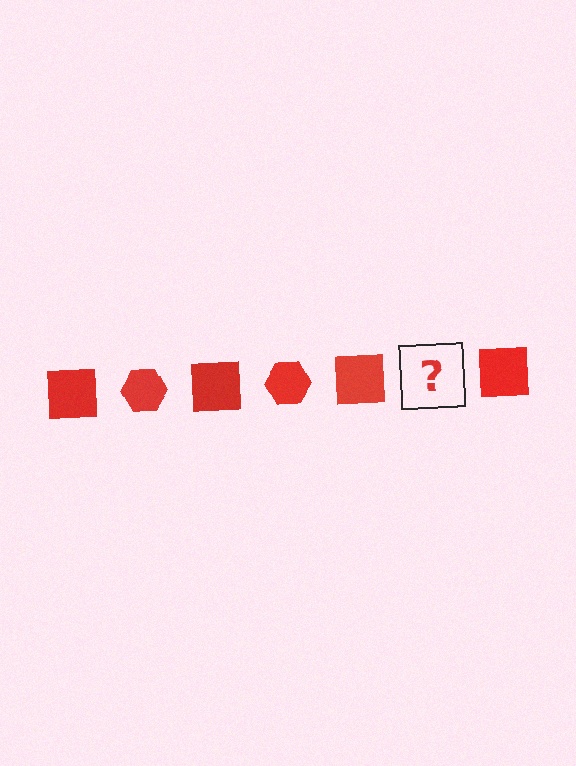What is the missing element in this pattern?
The missing element is a red hexagon.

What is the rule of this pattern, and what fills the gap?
The rule is that the pattern cycles through square, hexagon shapes in red. The gap should be filled with a red hexagon.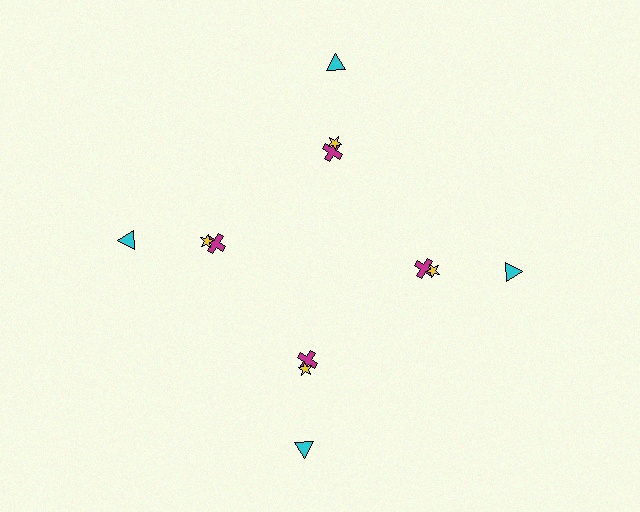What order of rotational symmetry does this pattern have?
This pattern has 4-fold rotational symmetry.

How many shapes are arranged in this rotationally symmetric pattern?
There are 12 shapes, arranged in 4 groups of 3.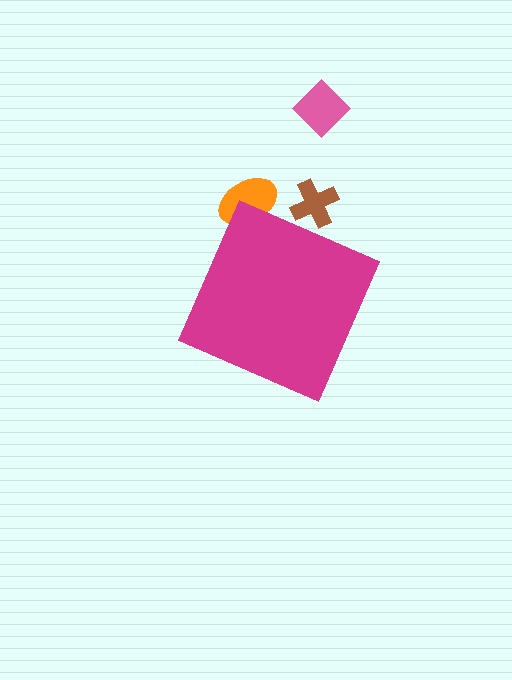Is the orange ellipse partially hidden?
Yes, the orange ellipse is partially hidden behind the magenta diamond.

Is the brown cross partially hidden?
Yes, the brown cross is partially hidden behind the magenta diamond.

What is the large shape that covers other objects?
A magenta diamond.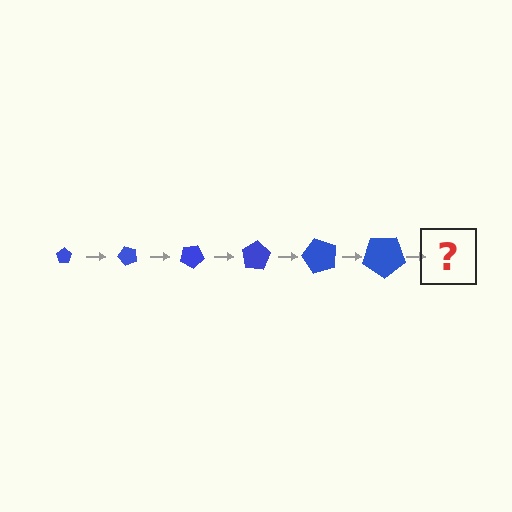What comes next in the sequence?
The next element should be a pentagon, larger than the previous one and rotated 300 degrees from the start.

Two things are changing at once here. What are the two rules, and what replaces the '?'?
The two rules are that the pentagon grows larger each step and it rotates 50 degrees each step. The '?' should be a pentagon, larger than the previous one and rotated 300 degrees from the start.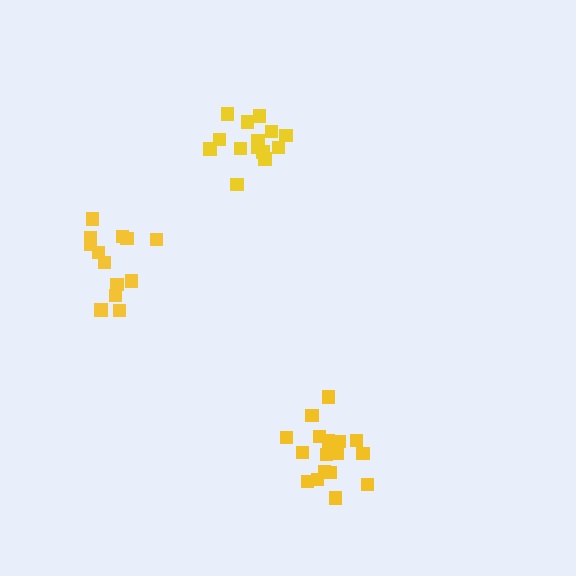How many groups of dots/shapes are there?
There are 3 groups.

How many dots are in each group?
Group 1: 14 dots, Group 2: 13 dots, Group 3: 17 dots (44 total).